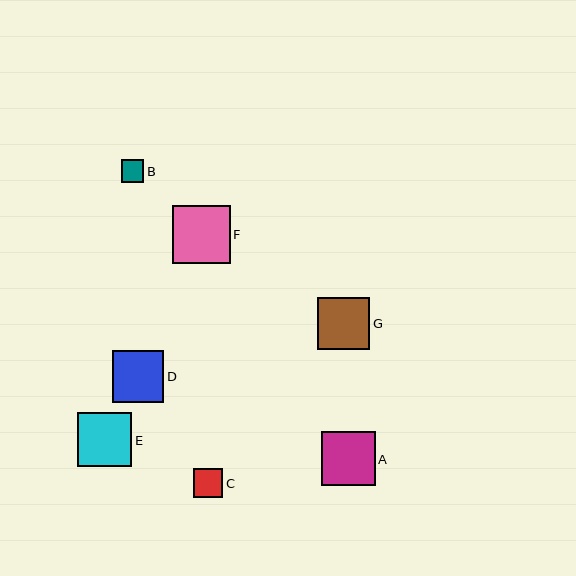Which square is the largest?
Square F is the largest with a size of approximately 58 pixels.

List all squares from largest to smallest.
From largest to smallest: F, A, E, G, D, C, B.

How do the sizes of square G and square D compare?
Square G and square D are approximately the same size.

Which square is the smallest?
Square B is the smallest with a size of approximately 23 pixels.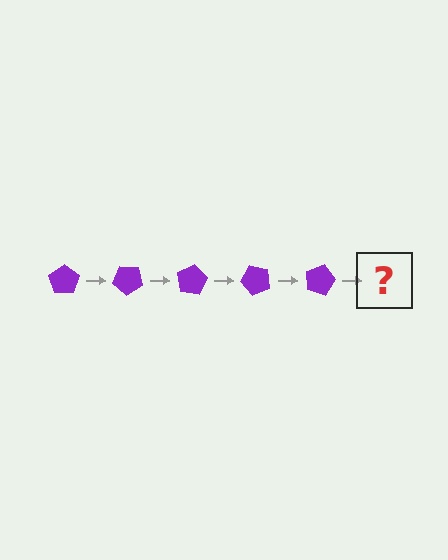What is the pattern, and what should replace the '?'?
The pattern is that the pentagon rotates 40 degrees each step. The '?' should be a purple pentagon rotated 200 degrees.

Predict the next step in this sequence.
The next step is a purple pentagon rotated 200 degrees.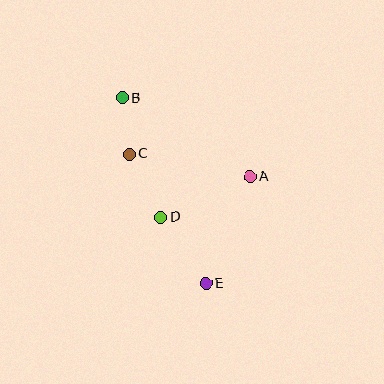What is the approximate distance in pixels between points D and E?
The distance between D and E is approximately 80 pixels.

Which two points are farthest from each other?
Points B and E are farthest from each other.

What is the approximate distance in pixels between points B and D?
The distance between B and D is approximately 126 pixels.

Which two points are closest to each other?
Points B and C are closest to each other.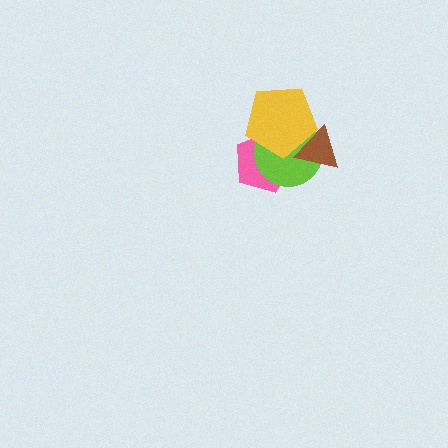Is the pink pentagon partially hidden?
Yes, it is partially covered by another shape.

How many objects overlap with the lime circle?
3 objects overlap with the lime circle.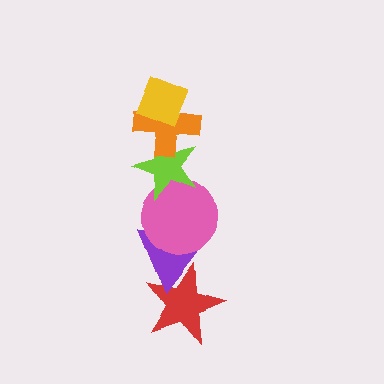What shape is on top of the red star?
The purple triangle is on top of the red star.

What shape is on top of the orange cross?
The yellow diamond is on top of the orange cross.